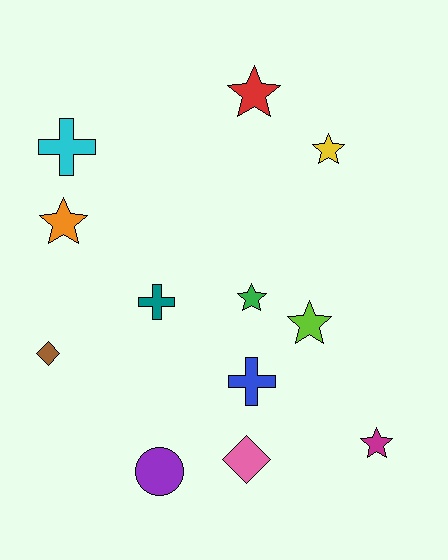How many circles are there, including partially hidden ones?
There is 1 circle.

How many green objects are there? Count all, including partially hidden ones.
There is 1 green object.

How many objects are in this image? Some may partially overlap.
There are 12 objects.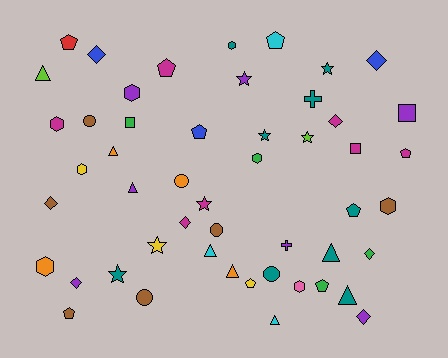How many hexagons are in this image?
There are 8 hexagons.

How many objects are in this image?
There are 50 objects.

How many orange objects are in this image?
There are 4 orange objects.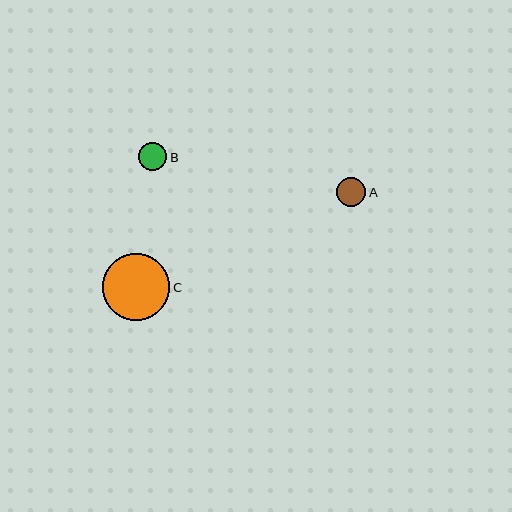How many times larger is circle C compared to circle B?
Circle C is approximately 2.4 times the size of circle B.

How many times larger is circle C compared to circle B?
Circle C is approximately 2.4 times the size of circle B.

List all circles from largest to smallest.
From largest to smallest: C, A, B.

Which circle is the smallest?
Circle B is the smallest with a size of approximately 28 pixels.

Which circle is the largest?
Circle C is the largest with a size of approximately 68 pixels.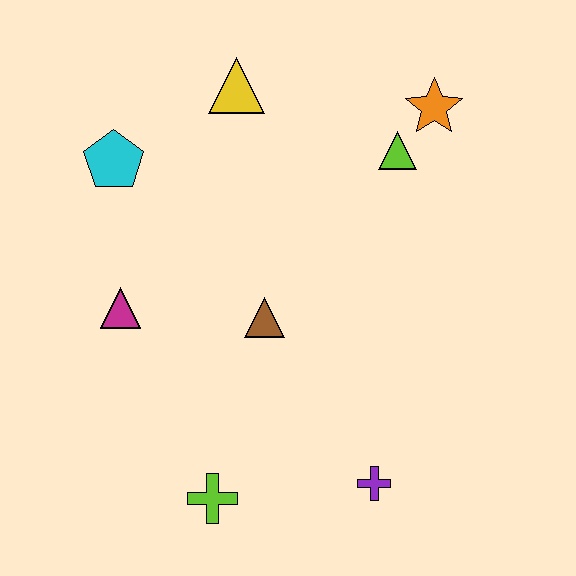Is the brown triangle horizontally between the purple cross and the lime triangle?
No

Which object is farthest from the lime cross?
The orange star is farthest from the lime cross.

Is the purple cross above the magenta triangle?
No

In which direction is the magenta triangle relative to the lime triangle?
The magenta triangle is to the left of the lime triangle.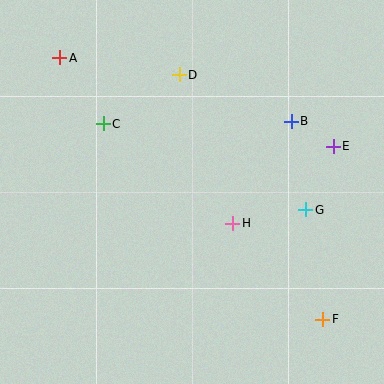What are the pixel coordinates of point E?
Point E is at (333, 147).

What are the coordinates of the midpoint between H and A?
The midpoint between H and A is at (146, 141).